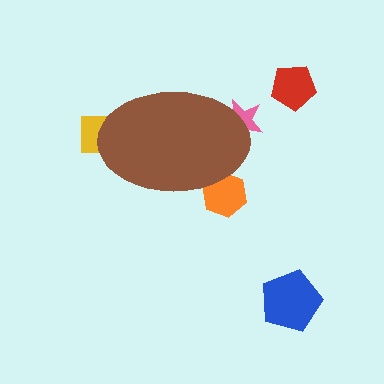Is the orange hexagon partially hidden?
Yes, the orange hexagon is partially hidden behind the brown ellipse.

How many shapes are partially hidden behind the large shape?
3 shapes are partially hidden.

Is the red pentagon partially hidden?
No, the red pentagon is fully visible.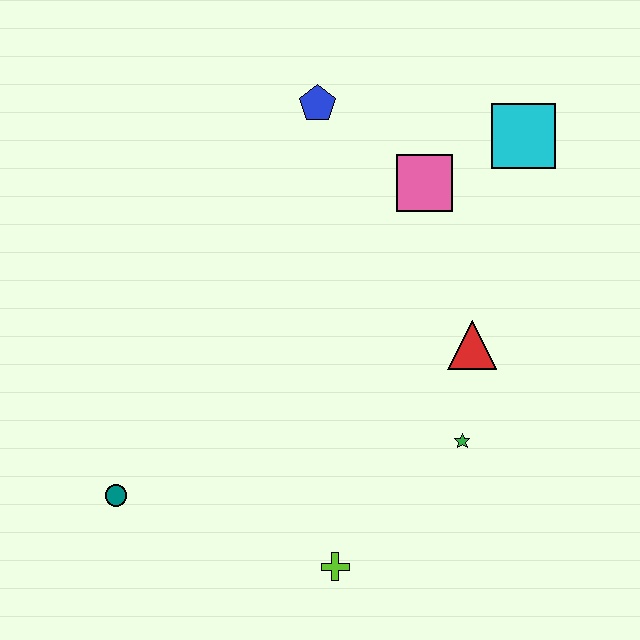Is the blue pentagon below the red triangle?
No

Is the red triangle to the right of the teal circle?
Yes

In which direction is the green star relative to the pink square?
The green star is below the pink square.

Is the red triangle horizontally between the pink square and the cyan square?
Yes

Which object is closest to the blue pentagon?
The pink square is closest to the blue pentagon.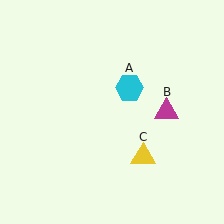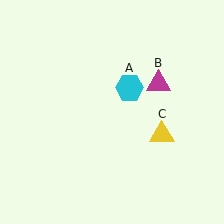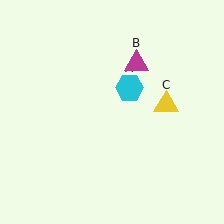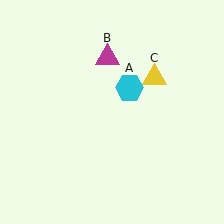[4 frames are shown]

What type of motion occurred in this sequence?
The magenta triangle (object B), yellow triangle (object C) rotated counterclockwise around the center of the scene.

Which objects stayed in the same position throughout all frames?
Cyan hexagon (object A) remained stationary.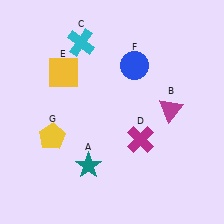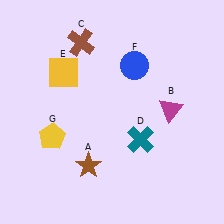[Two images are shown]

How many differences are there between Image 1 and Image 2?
There are 3 differences between the two images.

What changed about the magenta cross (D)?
In Image 1, D is magenta. In Image 2, it changed to teal.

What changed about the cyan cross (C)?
In Image 1, C is cyan. In Image 2, it changed to brown.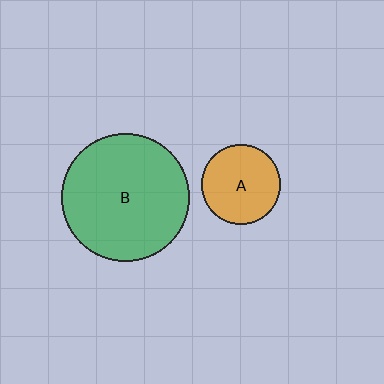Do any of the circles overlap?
No, none of the circles overlap.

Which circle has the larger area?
Circle B (green).